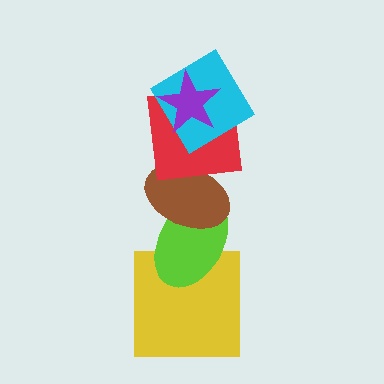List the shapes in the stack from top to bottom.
From top to bottom: the purple star, the cyan diamond, the red square, the brown ellipse, the lime ellipse, the yellow square.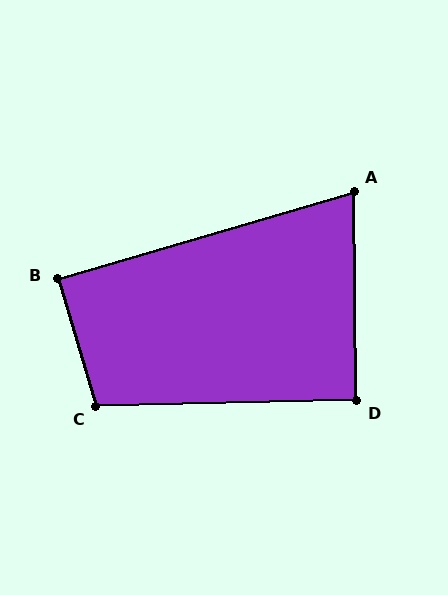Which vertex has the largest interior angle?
C, at approximately 106 degrees.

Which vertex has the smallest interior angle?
A, at approximately 74 degrees.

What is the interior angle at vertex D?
Approximately 91 degrees (approximately right).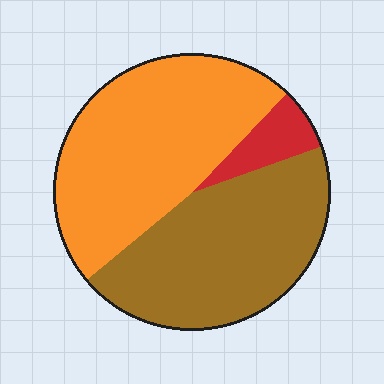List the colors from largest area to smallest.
From largest to smallest: orange, brown, red.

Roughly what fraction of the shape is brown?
Brown covers about 45% of the shape.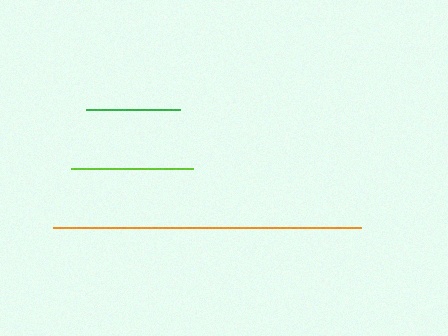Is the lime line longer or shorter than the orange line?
The orange line is longer than the lime line.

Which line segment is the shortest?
The green line is the shortest at approximately 94 pixels.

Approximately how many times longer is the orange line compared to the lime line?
The orange line is approximately 2.5 times the length of the lime line.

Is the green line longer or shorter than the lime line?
The lime line is longer than the green line.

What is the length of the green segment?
The green segment is approximately 94 pixels long.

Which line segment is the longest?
The orange line is the longest at approximately 309 pixels.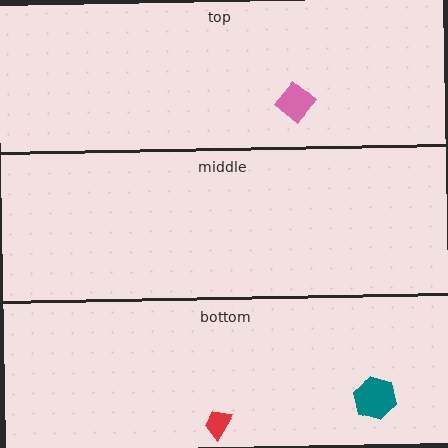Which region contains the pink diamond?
The top region.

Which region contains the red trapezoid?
The bottom region.